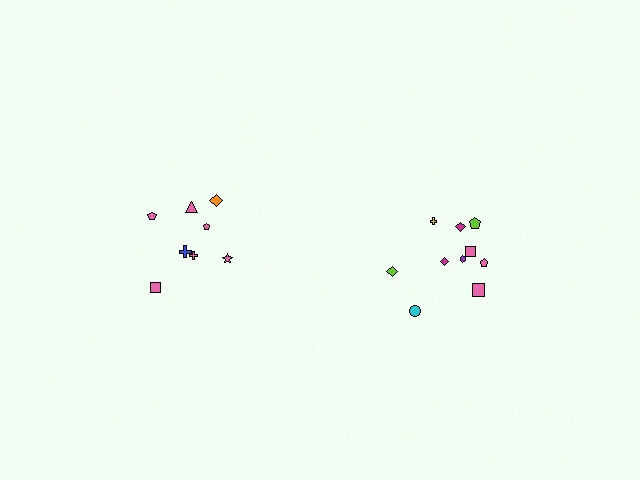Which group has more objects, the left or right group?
The right group.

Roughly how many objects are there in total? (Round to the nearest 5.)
Roughly 20 objects in total.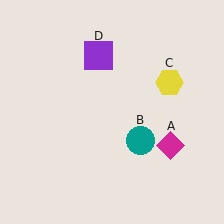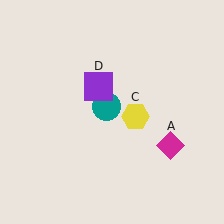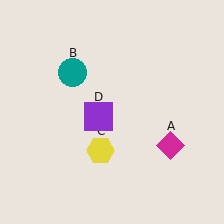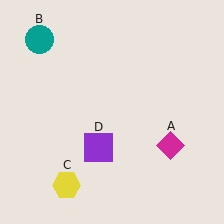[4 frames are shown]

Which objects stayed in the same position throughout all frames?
Magenta diamond (object A) remained stationary.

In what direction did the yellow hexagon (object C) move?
The yellow hexagon (object C) moved down and to the left.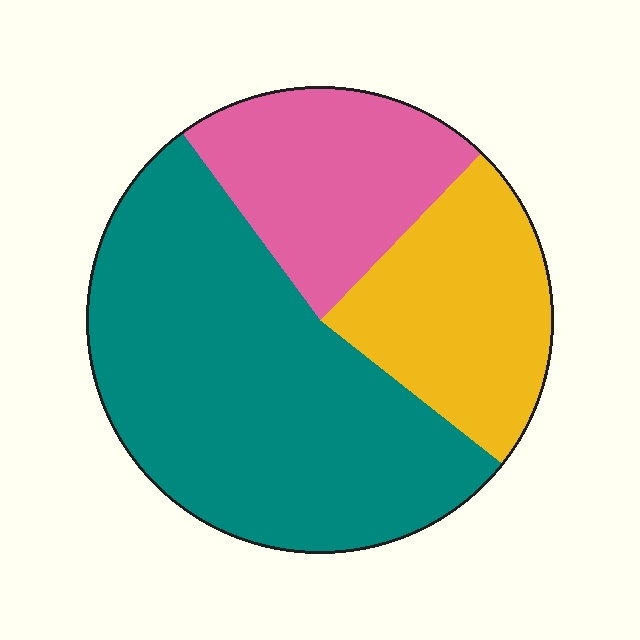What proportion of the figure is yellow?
Yellow covers about 25% of the figure.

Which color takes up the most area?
Teal, at roughly 55%.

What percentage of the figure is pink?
Pink covers about 20% of the figure.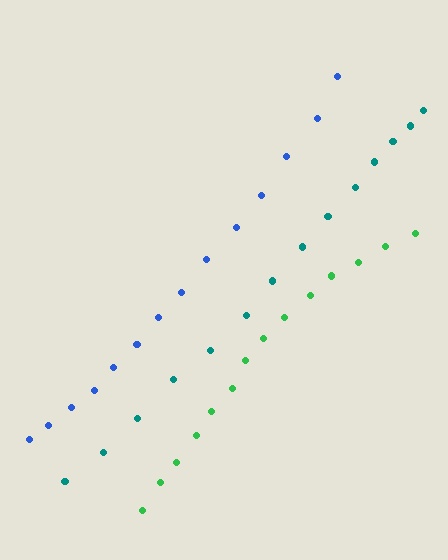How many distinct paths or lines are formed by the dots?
There are 3 distinct paths.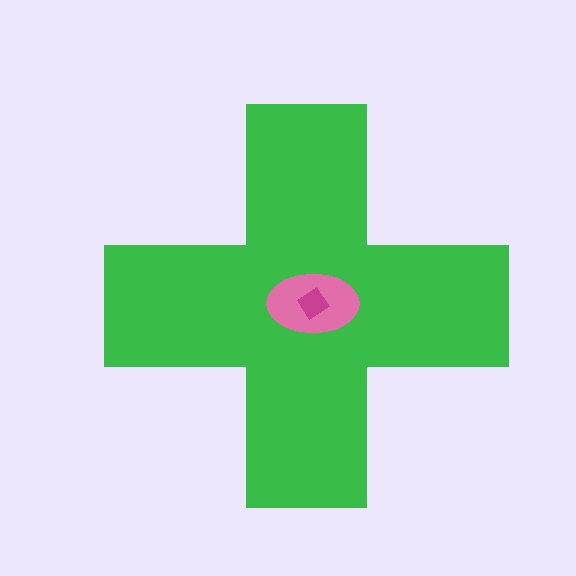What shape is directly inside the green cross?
The pink ellipse.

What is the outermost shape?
The green cross.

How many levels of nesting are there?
3.